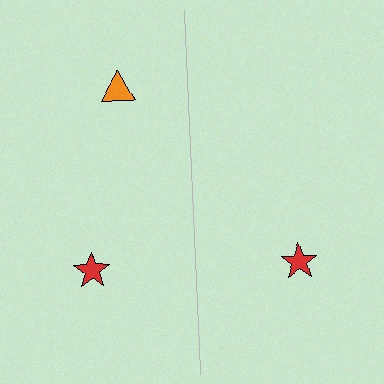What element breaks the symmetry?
A orange triangle is missing from the right side.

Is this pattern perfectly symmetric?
No, the pattern is not perfectly symmetric. A orange triangle is missing from the right side.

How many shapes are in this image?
There are 3 shapes in this image.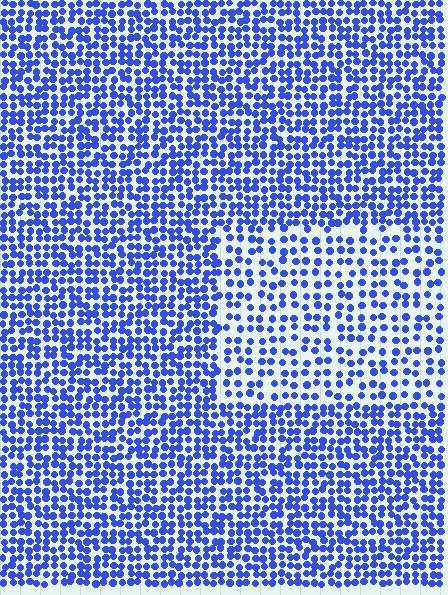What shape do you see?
I see a rectangle.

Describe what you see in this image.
The image contains small blue elements arranged at two different densities. A rectangle-shaped region is visible where the elements are less densely packed than the surrounding area.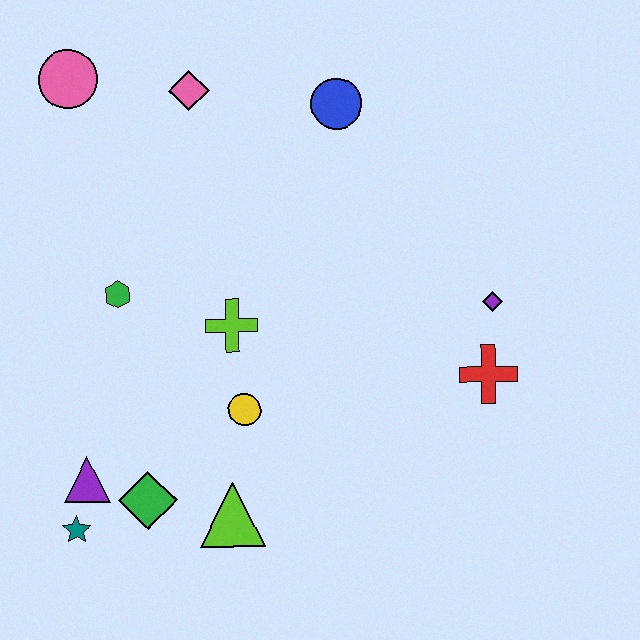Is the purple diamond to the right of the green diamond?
Yes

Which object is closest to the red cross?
The purple diamond is closest to the red cross.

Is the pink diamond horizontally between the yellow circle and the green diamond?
Yes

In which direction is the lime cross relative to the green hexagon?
The lime cross is to the right of the green hexagon.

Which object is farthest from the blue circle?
The teal star is farthest from the blue circle.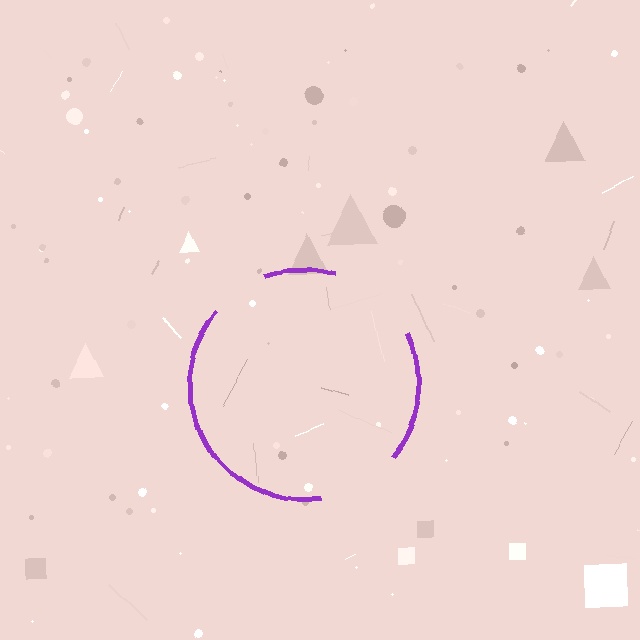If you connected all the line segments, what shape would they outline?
They would outline a circle.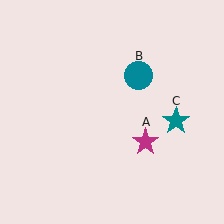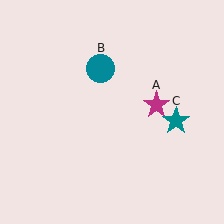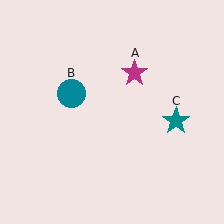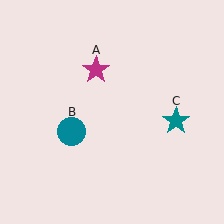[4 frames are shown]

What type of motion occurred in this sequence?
The magenta star (object A), teal circle (object B) rotated counterclockwise around the center of the scene.